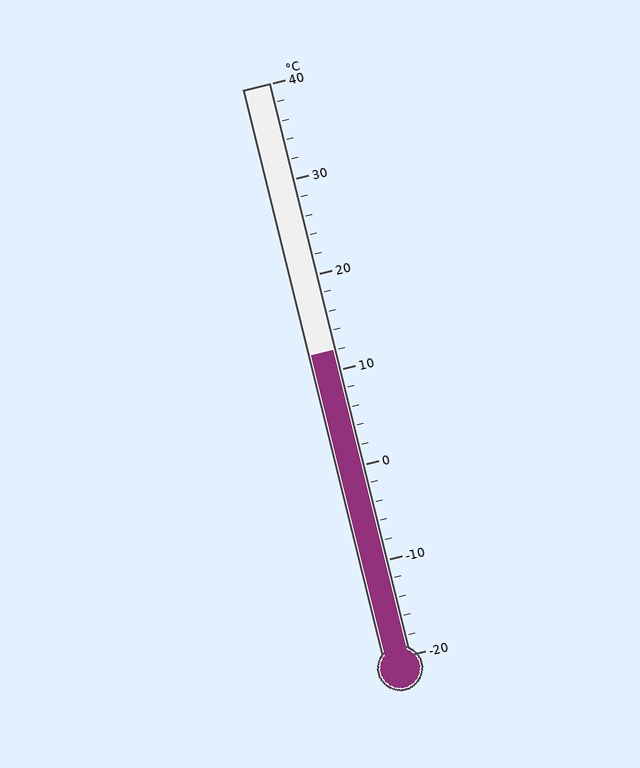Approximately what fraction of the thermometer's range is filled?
The thermometer is filled to approximately 55% of its range.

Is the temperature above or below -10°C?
The temperature is above -10°C.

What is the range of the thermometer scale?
The thermometer scale ranges from -20°C to 40°C.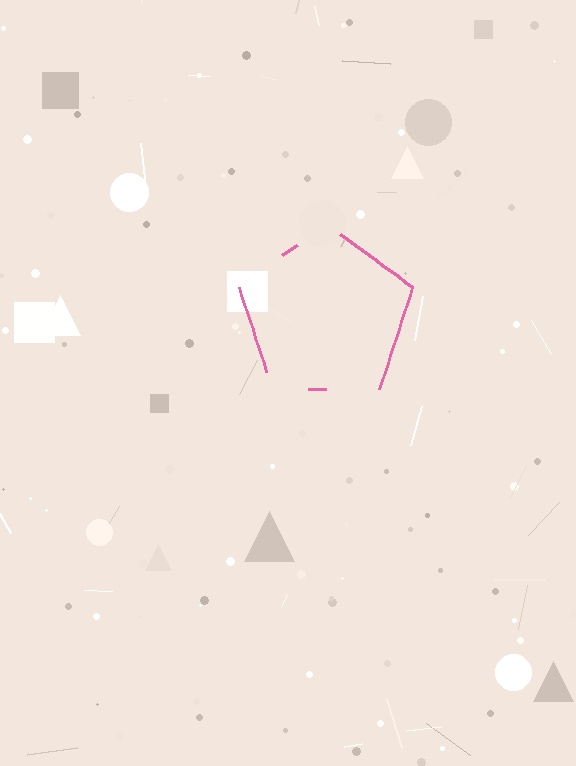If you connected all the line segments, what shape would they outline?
They would outline a pentagon.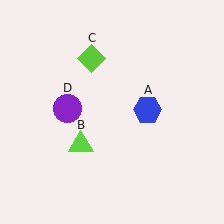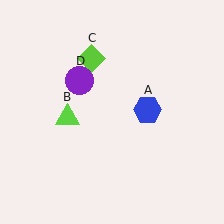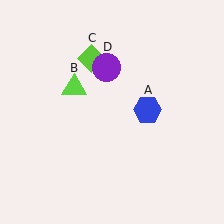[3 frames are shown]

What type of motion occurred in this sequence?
The lime triangle (object B), purple circle (object D) rotated clockwise around the center of the scene.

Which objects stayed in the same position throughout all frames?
Blue hexagon (object A) and lime diamond (object C) remained stationary.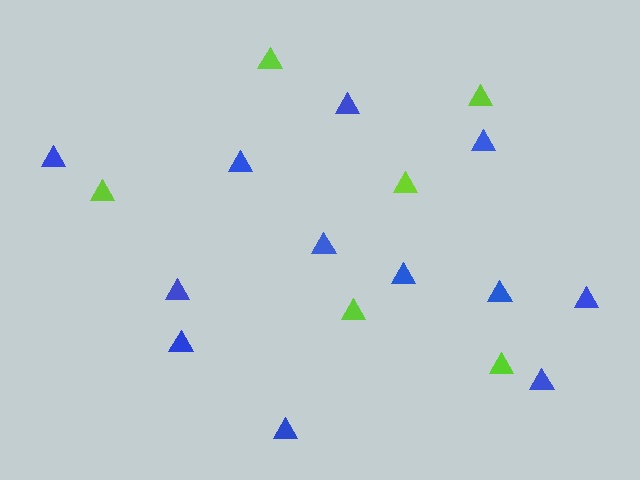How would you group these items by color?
There are 2 groups: one group of lime triangles (6) and one group of blue triangles (12).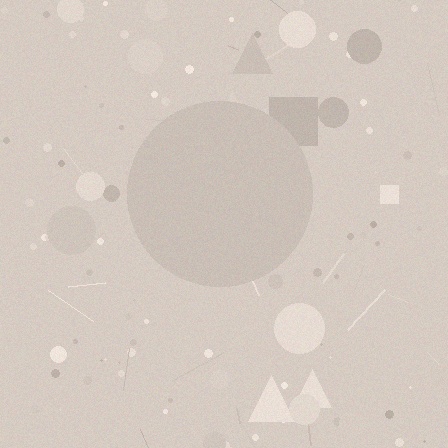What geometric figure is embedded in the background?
A circle is embedded in the background.